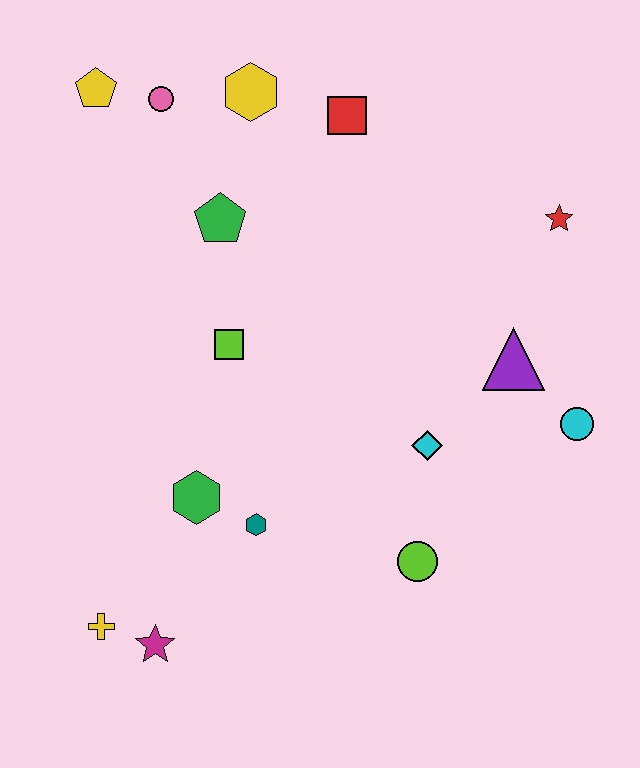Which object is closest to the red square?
The yellow hexagon is closest to the red square.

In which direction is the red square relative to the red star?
The red square is to the left of the red star.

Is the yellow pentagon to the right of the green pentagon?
No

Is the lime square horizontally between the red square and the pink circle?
Yes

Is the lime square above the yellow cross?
Yes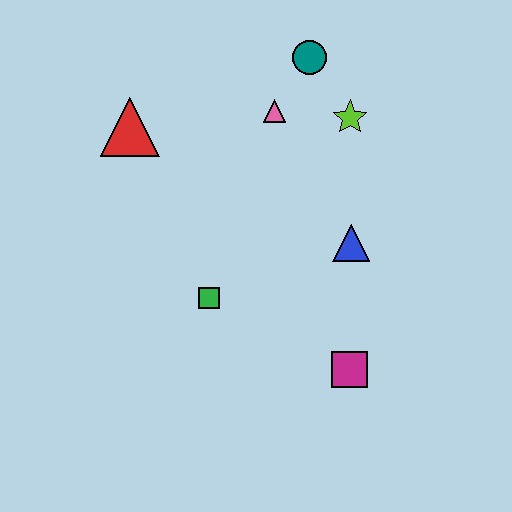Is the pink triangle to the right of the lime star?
No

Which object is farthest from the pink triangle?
The magenta square is farthest from the pink triangle.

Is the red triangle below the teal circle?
Yes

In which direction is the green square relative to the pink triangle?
The green square is below the pink triangle.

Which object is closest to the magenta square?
The blue triangle is closest to the magenta square.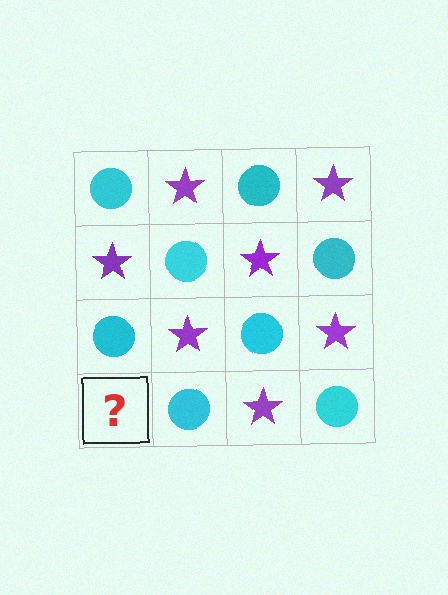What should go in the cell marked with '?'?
The missing cell should contain a purple star.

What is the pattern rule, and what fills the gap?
The rule is that it alternates cyan circle and purple star in a checkerboard pattern. The gap should be filled with a purple star.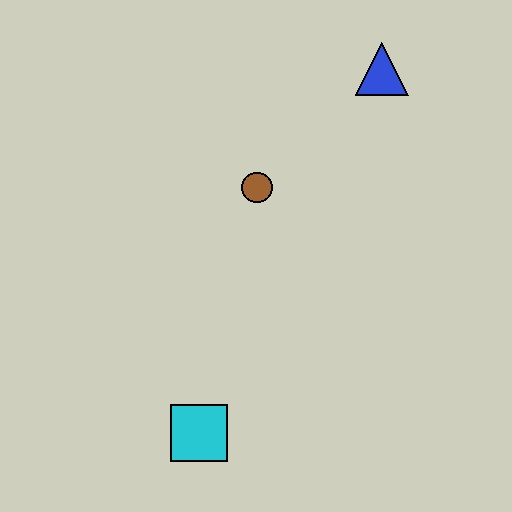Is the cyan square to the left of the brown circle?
Yes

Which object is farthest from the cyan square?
The blue triangle is farthest from the cyan square.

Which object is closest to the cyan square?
The brown circle is closest to the cyan square.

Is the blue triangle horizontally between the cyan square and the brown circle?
No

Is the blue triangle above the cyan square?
Yes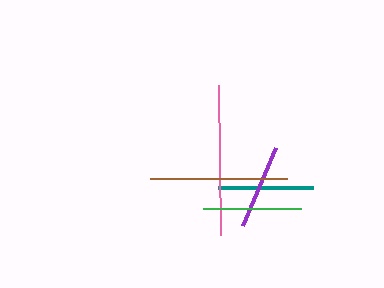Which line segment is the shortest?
The purple line is the shortest at approximately 85 pixels.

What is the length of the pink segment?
The pink segment is approximately 150 pixels long.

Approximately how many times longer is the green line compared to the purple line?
The green line is approximately 1.2 times the length of the purple line.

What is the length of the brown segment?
The brown segment is approximately 137 pixels long.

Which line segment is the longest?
The pink line is the longest at approximately 150 pixels.